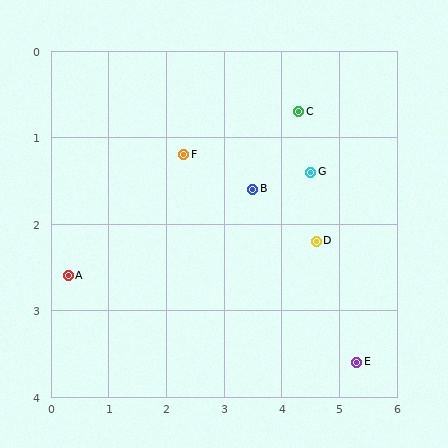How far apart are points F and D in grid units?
Points F and D are about 2.5 grid units apart.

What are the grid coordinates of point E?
Point E is at approximately (5.3, 3.6).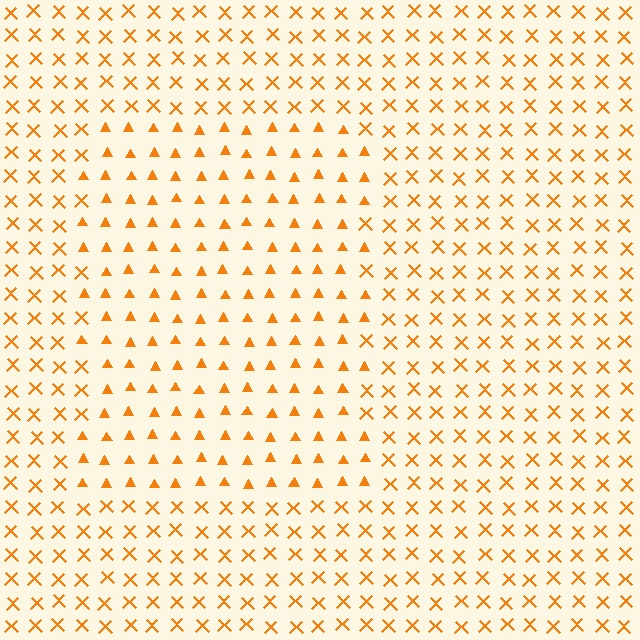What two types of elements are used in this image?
The image uses triangles inside the rectangle region and X marks outside it.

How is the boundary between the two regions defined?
The boundary is defined by a change in element shape: triangles inside vs. X marks outside. All elements share the same color and spacing.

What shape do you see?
I see a rectangle.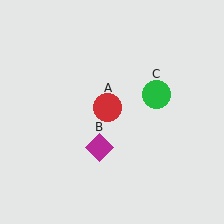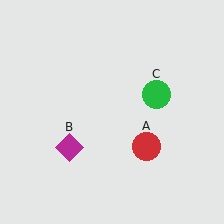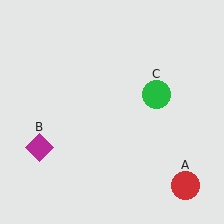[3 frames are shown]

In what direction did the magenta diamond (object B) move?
The magenta diamond (object B) moved left.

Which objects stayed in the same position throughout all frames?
Green circle (object C) remained stationary.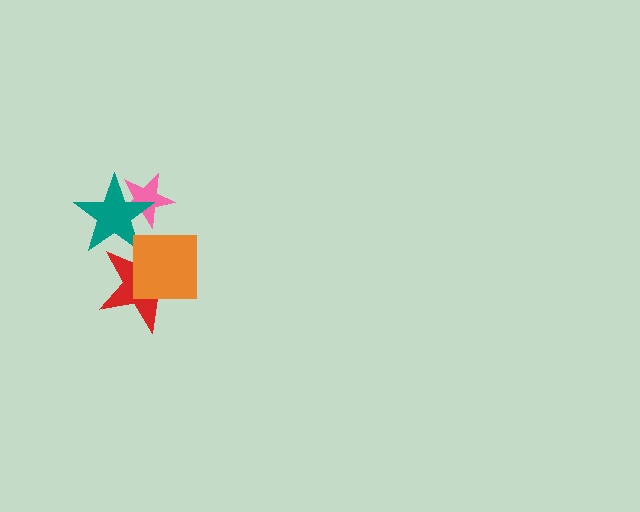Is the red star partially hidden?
Yes, it is partially covered by another shape.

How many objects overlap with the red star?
2 objects overlap with the red star.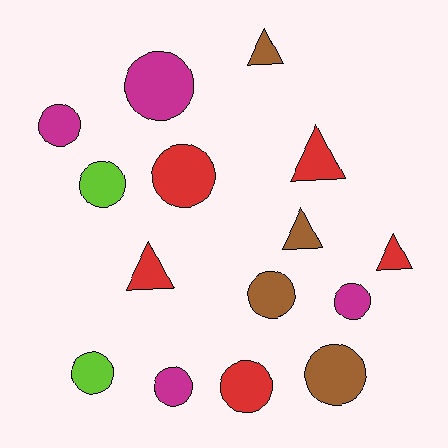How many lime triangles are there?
There are no lime triangles.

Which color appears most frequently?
Red, with 5 objects.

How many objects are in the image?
There are 15 objects.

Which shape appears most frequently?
Circle, with 10 objects.